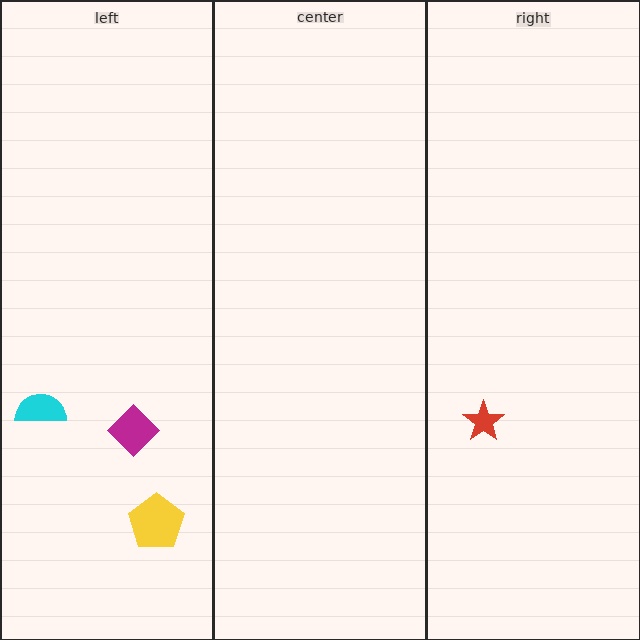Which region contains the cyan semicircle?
The left region.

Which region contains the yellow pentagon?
The left region.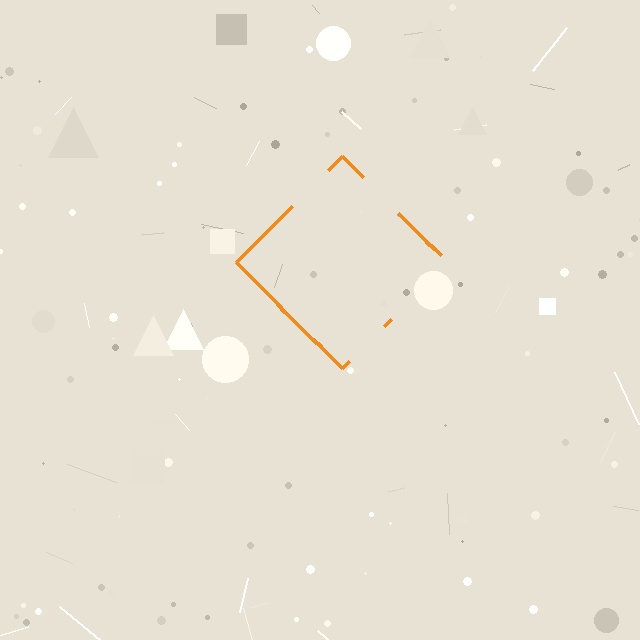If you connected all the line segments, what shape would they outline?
They would outline a diamond.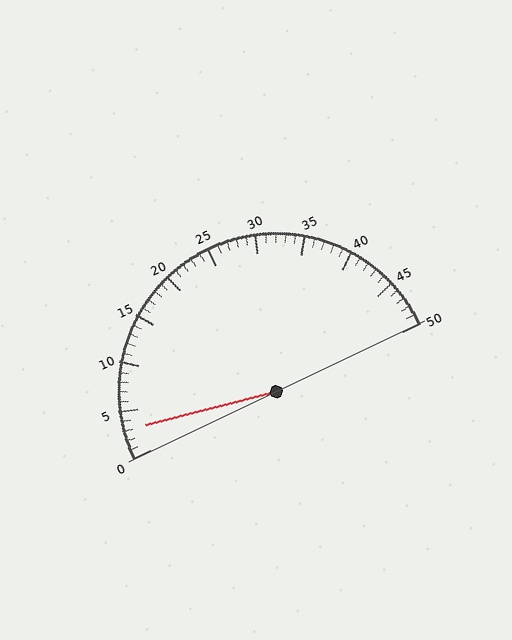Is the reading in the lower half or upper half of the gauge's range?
The reading is in the lower half of the range (0 to 50).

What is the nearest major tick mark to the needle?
The nearest major tick mark is 5.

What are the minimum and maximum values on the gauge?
The gauge ranges from 0 to 50.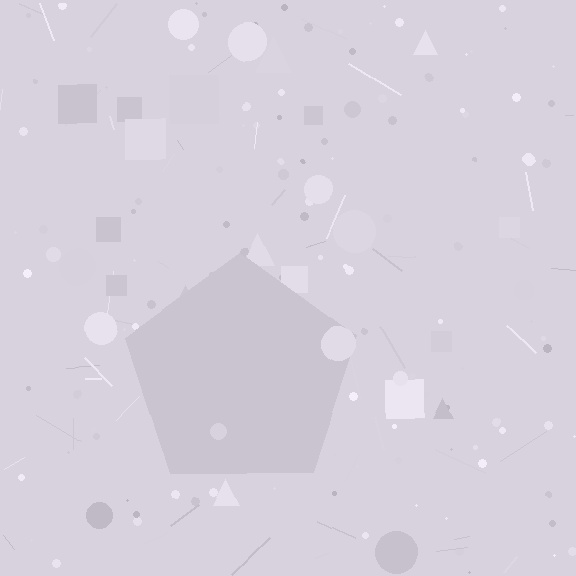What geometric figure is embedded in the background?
A pentagon is embedded in the background.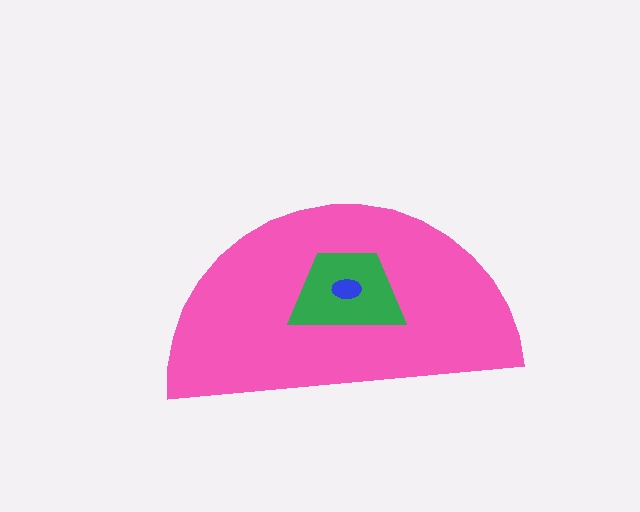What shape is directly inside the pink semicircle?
The green trapezoid.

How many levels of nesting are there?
3.